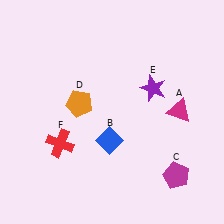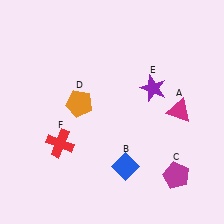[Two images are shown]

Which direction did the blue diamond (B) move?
The blue diamond (B) moved down.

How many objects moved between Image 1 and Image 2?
1 object moved between the two images.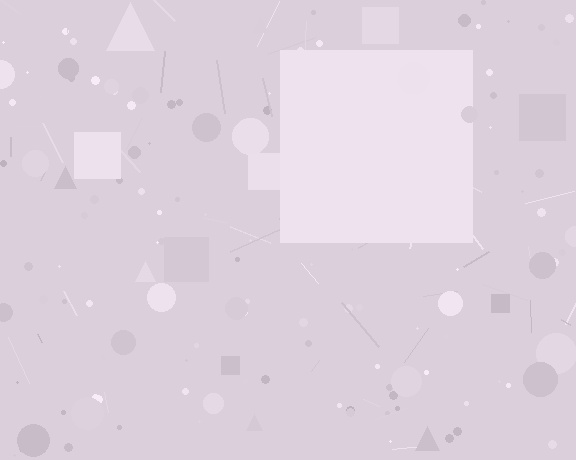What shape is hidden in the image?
A square is hidden in the image.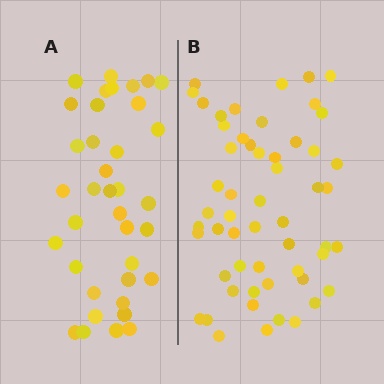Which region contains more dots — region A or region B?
Region B (the right region) has more dots.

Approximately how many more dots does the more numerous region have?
Region B has approximately 20 more dots than region A.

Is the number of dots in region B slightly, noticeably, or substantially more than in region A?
Region B has substantially more. The ratio is roughly 1.5 to 1.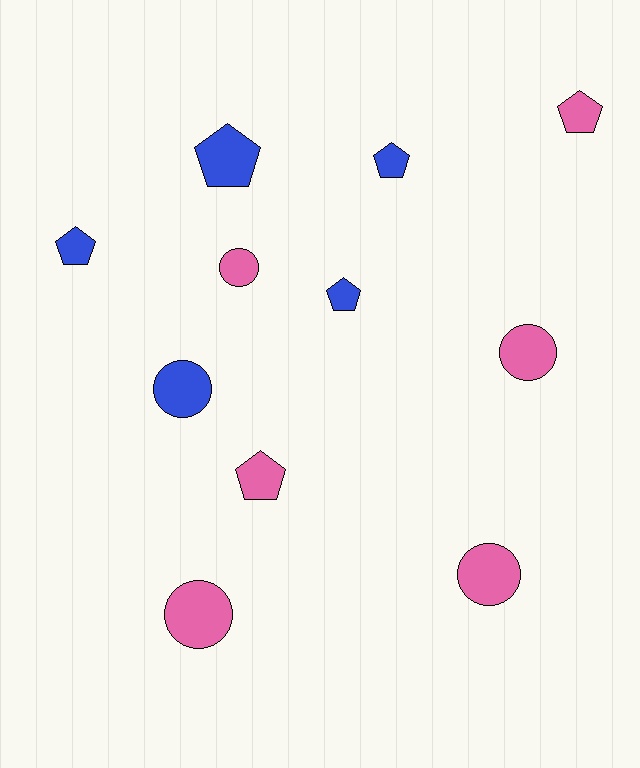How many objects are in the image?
There are 11 objects.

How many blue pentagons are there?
There are 4 blue pentagons.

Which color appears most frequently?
Pink, with 6 objects.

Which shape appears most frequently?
Pentagon, with 6 objects.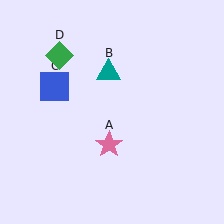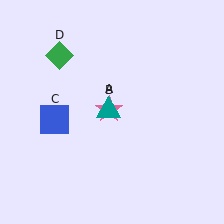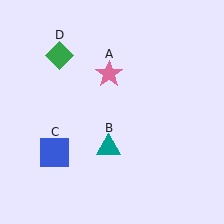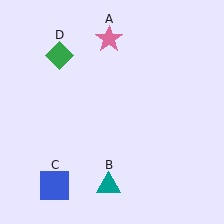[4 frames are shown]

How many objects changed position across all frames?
3 objects changed position: pink star (object A), teal triangle (object B), blue square (object C).